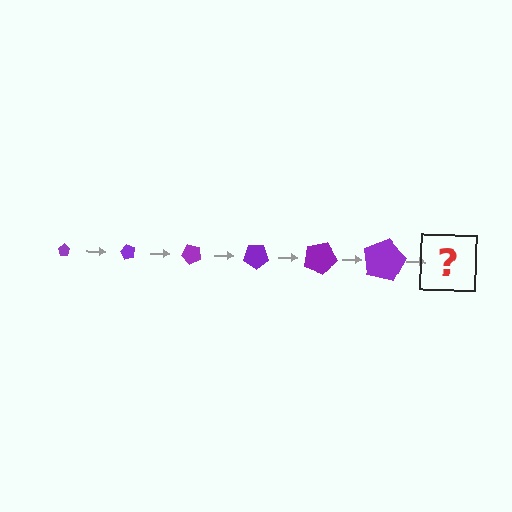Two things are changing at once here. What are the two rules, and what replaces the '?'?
The two rules are that the pentagon grows larger each step and it rotates 60 degrees each step. The '?' should be a pentagon, larger than the previous one and rotated 360 degrees from the start.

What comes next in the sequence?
The next element should be a pentagon, larger than the previous one and rotated 360 degrees from the start.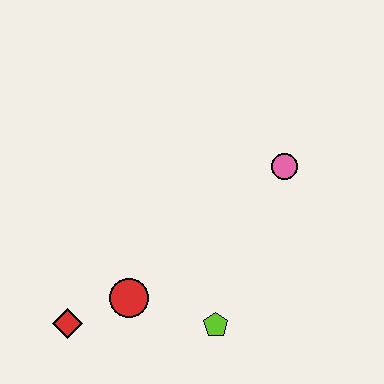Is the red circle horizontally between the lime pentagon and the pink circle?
No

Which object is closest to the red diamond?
The red circle is closest to the red diamond.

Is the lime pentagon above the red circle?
No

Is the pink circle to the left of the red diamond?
No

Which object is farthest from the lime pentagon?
The pink circle is farthest from the lime pentagon.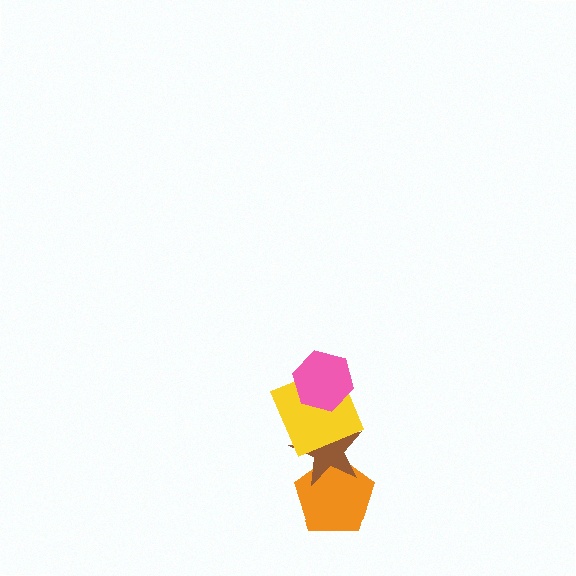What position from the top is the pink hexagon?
The pink hexagon is 1st from the top.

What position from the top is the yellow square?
The yellow square is 2nd from the top.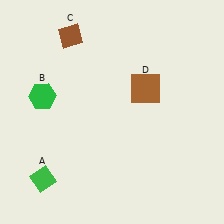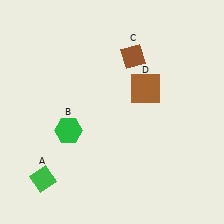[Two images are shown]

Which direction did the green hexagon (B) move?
The green hexagon (B) moved down.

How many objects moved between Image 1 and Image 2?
2 objects moved between the two images.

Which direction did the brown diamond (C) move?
The brown diamond (C) moved right.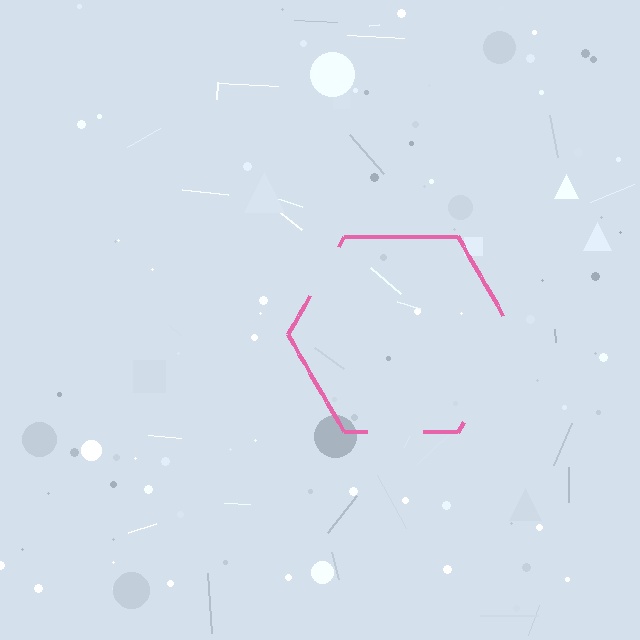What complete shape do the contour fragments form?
The contour fragments form a hexagon.